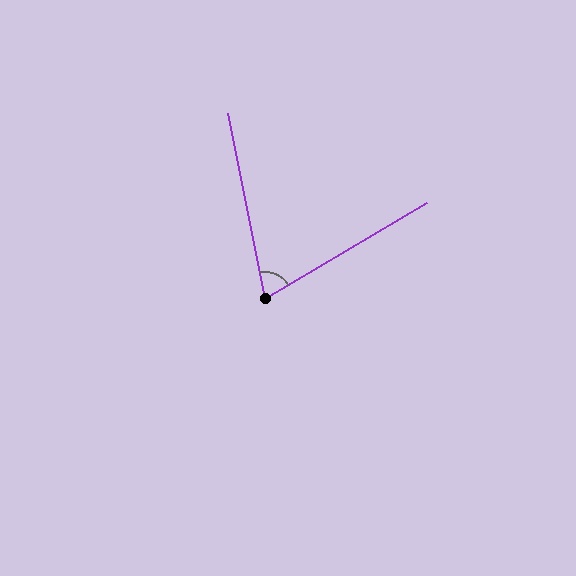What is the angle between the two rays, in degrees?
Approximately 71 degrees.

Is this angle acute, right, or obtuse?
It is acute.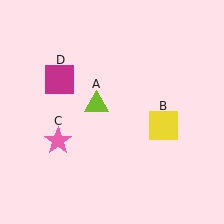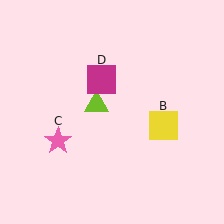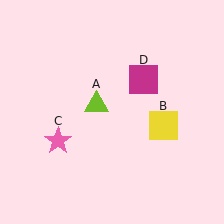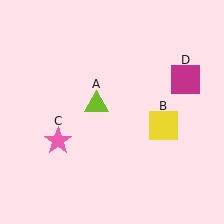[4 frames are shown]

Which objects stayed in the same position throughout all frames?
Lime triangle (object A) and yellow square (object B) and pink star (object C) remained stationary.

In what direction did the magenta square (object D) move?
The magenta square (object D) moved right.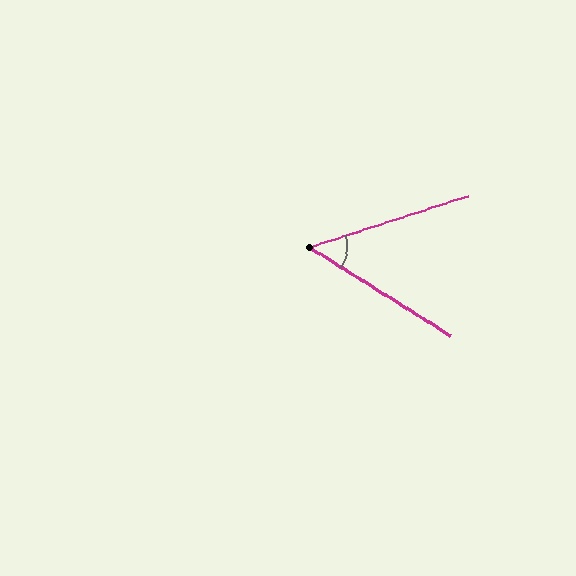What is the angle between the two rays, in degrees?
Approximately 50 degrees.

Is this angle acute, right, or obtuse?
It is acute.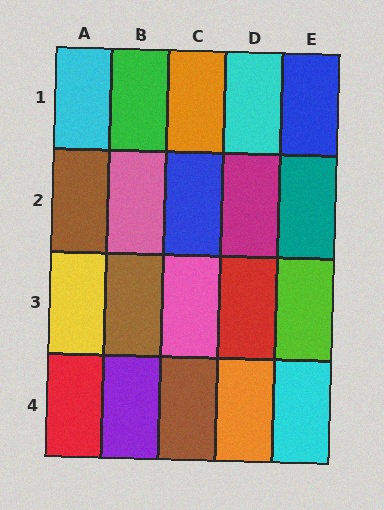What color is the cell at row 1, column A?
Cyan.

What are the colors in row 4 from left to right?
Red, purple, brown, orange, cyan.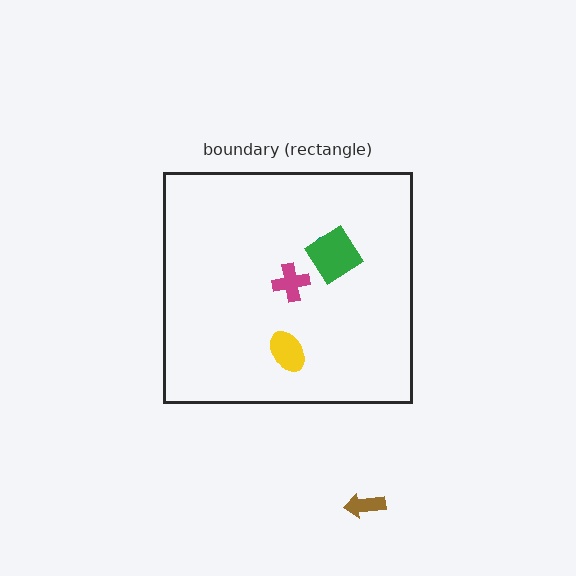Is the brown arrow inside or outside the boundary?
Outside.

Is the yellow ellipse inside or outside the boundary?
Inside.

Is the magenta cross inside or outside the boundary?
Inside.